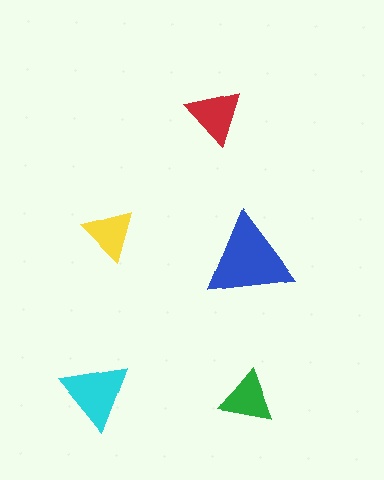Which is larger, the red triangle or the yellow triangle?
The red one.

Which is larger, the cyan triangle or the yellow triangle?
The cyan one.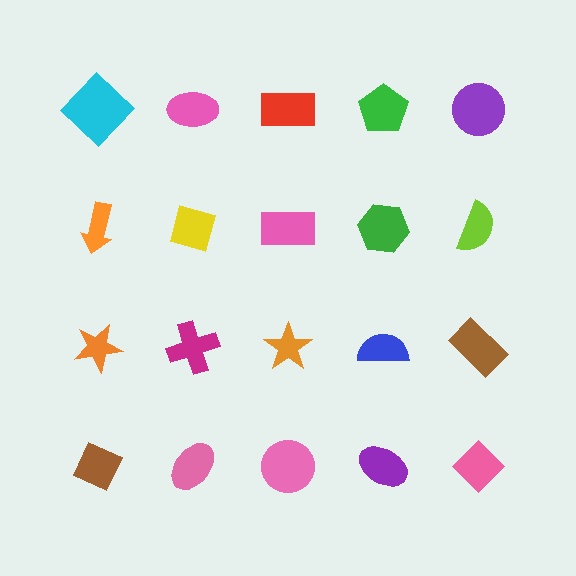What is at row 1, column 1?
A cyan diamond.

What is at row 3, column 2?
A magenta cross.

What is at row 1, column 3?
A red rectangle.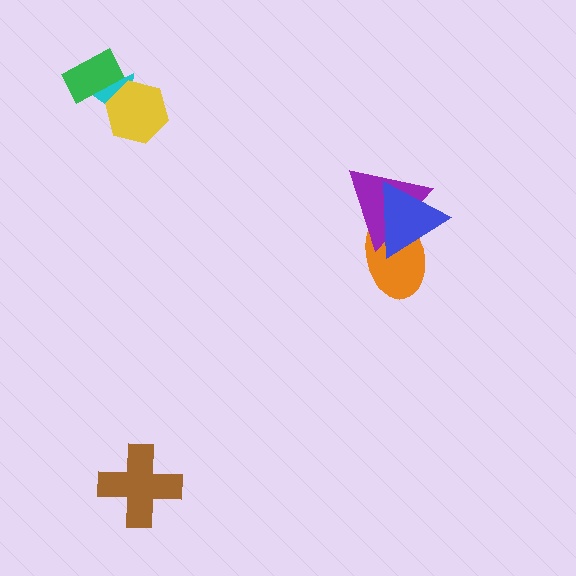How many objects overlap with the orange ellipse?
2 objects overlap with the orange ellipse.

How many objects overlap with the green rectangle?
1 object overlaps with the green rectangle.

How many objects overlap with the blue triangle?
2 objects overlap with the blue triangle.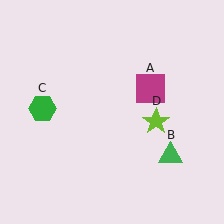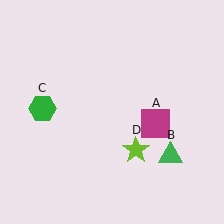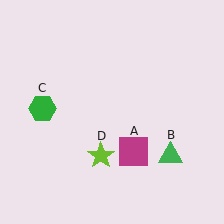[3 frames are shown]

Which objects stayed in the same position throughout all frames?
Green triangle (object B) and green hexagon (object C) remained stationary.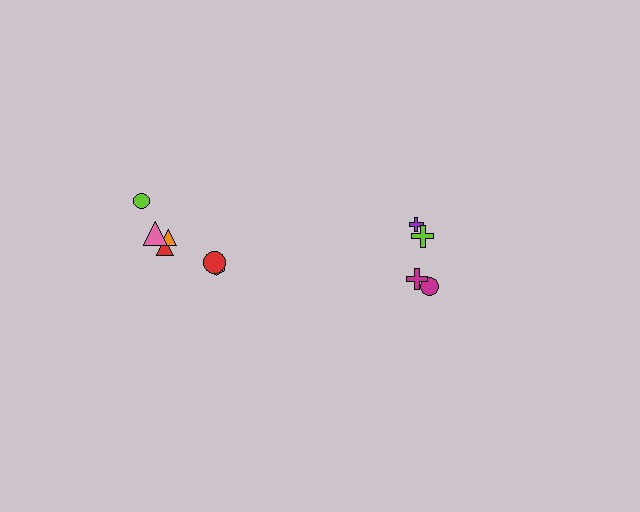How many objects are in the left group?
There are 6 objects.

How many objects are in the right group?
There are 4 objects.